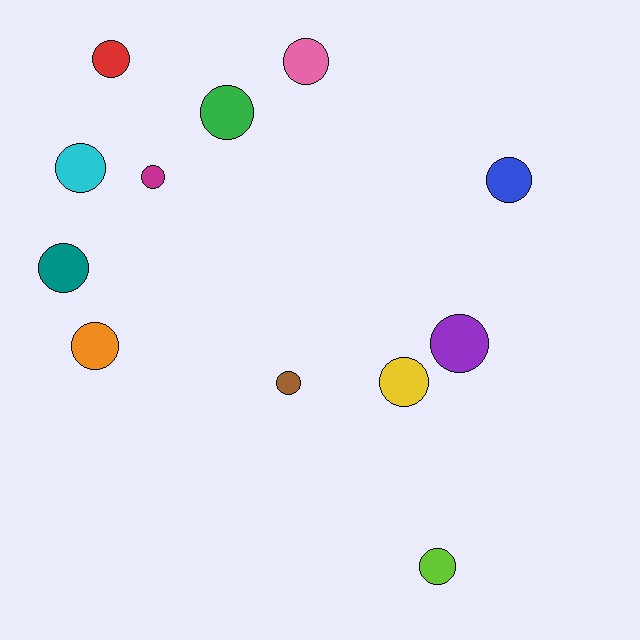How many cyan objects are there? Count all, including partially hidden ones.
There is 1 cyan object.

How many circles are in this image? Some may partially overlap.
There are 12 circles.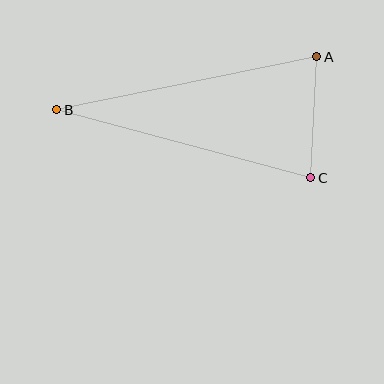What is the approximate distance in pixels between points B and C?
The distance between B and C is approximately 263 pixels.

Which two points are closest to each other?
Points A and C are closest to each other.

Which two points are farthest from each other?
Points A and B are farthest from each other.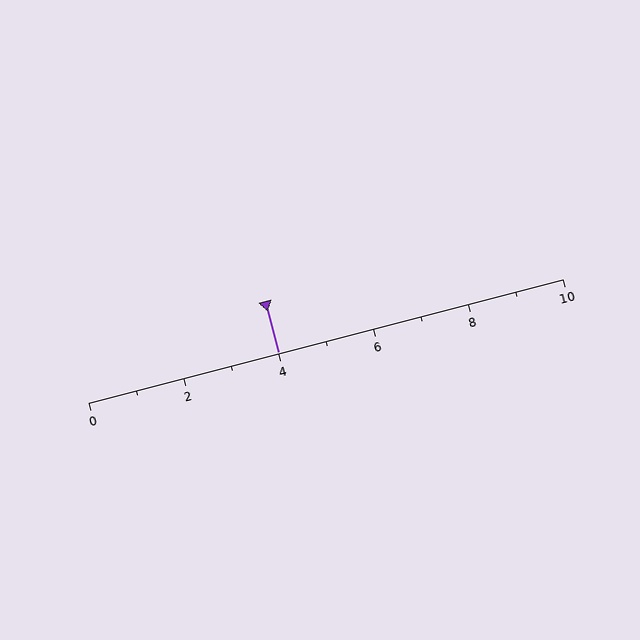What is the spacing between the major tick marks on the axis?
The major ticks are spaced 2 apart.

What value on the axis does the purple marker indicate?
The marker indicates approximately 4.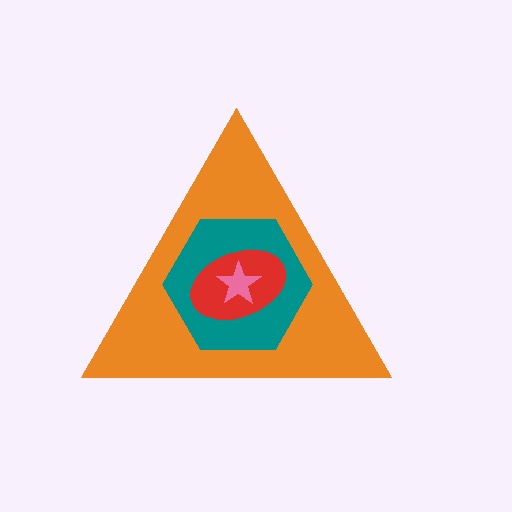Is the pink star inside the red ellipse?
Yes.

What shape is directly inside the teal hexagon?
The red ellipse.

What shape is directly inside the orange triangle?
The teal hexagon.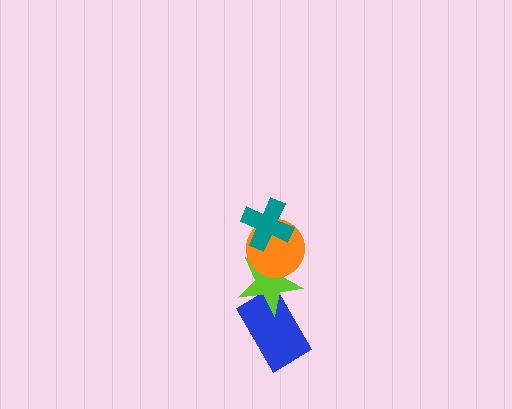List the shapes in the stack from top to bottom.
From top to bottom: the teal cross, the orange circle, the lime star, the blue rectangle.